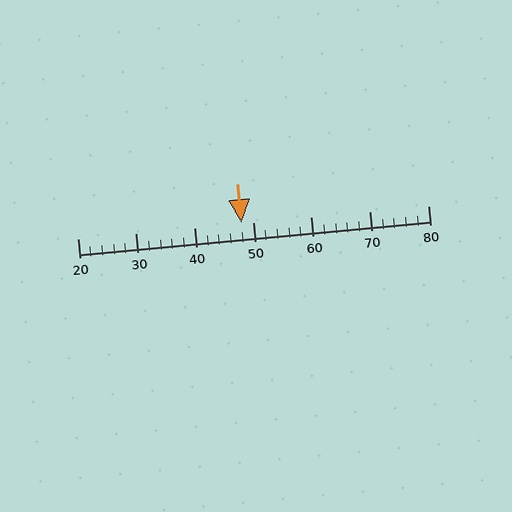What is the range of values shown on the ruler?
The ruler shows values from 20 to 80.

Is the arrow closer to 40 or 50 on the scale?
The arrow is closer to 50.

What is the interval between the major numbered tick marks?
The major tick marks are spaced 10 units apart.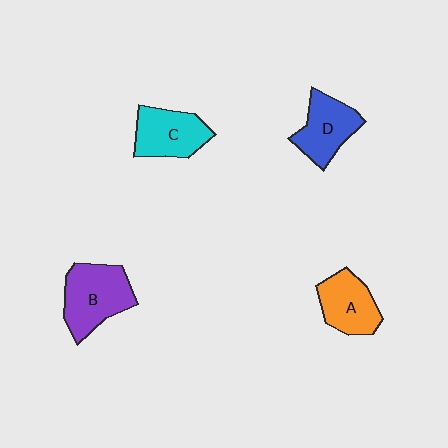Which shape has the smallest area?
Shape A (orange).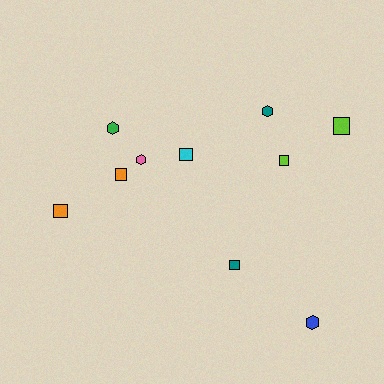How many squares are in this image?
There are 6 squares.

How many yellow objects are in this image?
There are no yellow objects.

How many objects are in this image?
There are 10 objects.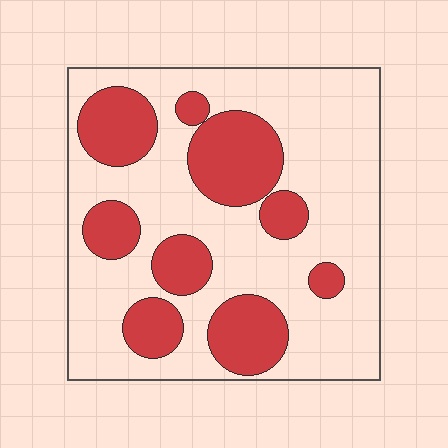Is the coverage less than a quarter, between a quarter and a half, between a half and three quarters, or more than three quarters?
Between a quarter and a half.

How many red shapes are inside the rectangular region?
9.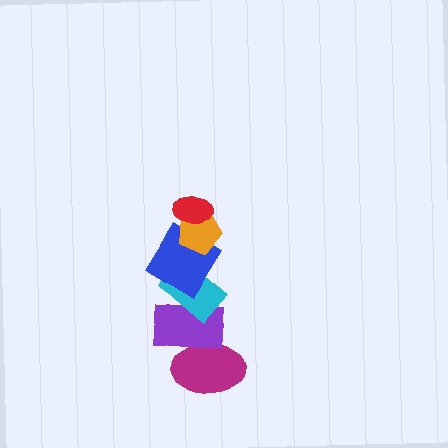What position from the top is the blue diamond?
The blue diamond is 3rd from the top.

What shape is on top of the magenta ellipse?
The purple rectangle is on top of the magenta ellipse.